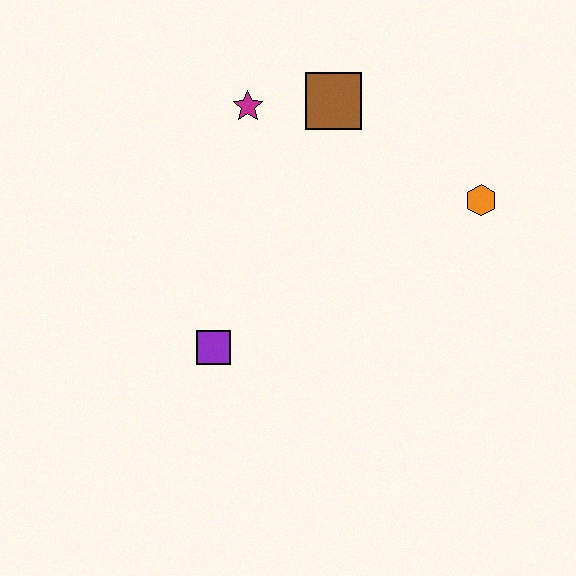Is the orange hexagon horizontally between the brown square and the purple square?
No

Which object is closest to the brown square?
The magenta star is closest to the brown square.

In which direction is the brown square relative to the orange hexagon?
The brown square is to the left of the orange hexagon.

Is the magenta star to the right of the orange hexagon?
No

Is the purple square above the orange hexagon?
No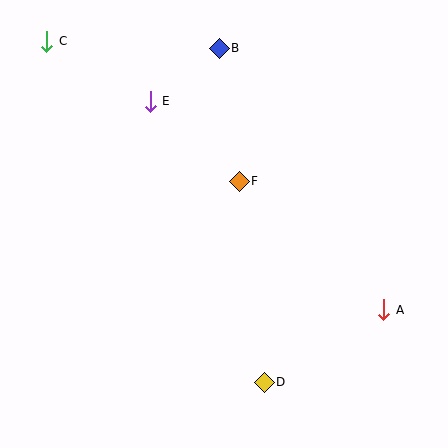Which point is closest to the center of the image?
Point F at (239, 181) is closest to the center.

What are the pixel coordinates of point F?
Point F is at (239, 181).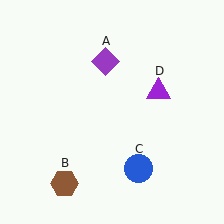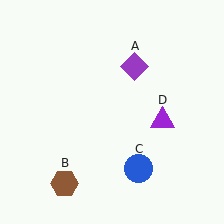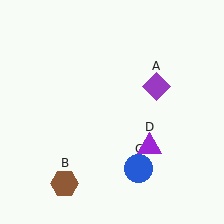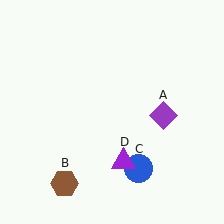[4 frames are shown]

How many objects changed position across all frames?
2 objects changed position: purple diamond (object A), purple triangle (object D).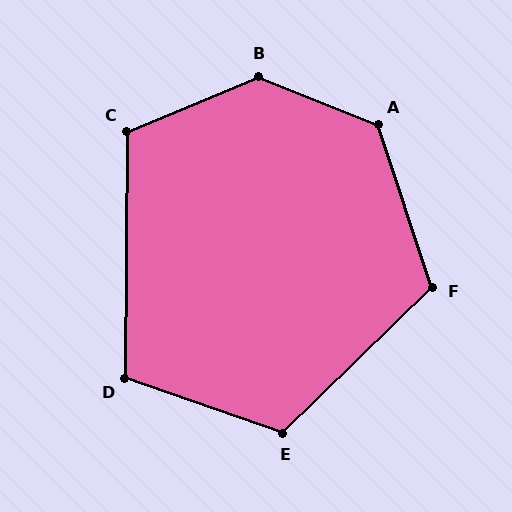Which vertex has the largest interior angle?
B, at approximately 136 degrees.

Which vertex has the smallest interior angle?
D, at approximately 109 degrees.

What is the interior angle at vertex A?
Approximately 130 degrees (obtuse).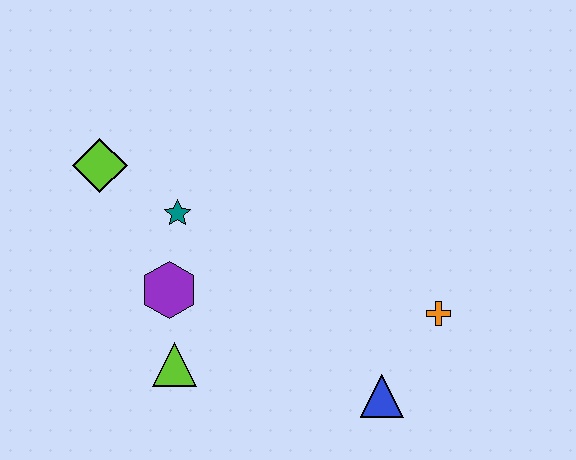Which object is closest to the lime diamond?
The teal star is closest to the lime diamond.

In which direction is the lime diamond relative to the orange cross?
The lime diamond is to the left of the orange cross.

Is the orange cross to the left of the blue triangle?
No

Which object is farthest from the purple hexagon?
The orange cross is farthest from the purple hexagon.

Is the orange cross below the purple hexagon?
Yes